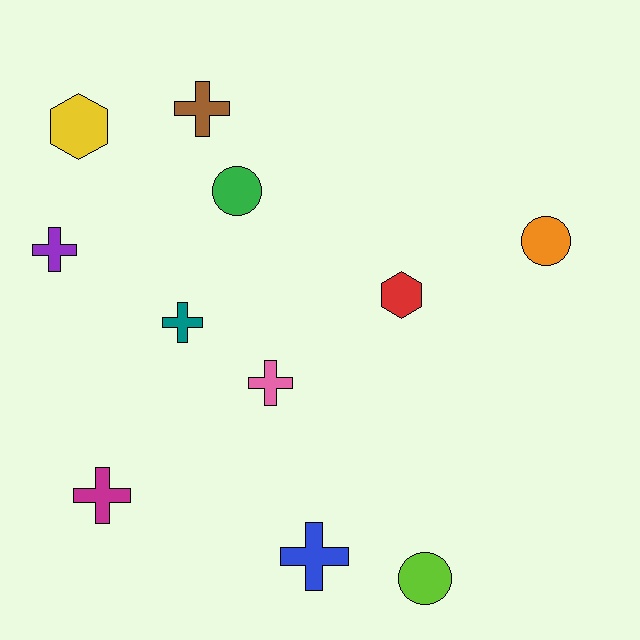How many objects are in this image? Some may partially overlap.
There are 11 objects.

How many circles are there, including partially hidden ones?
There are 3 circles.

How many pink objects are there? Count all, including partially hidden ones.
There is 1 pink object.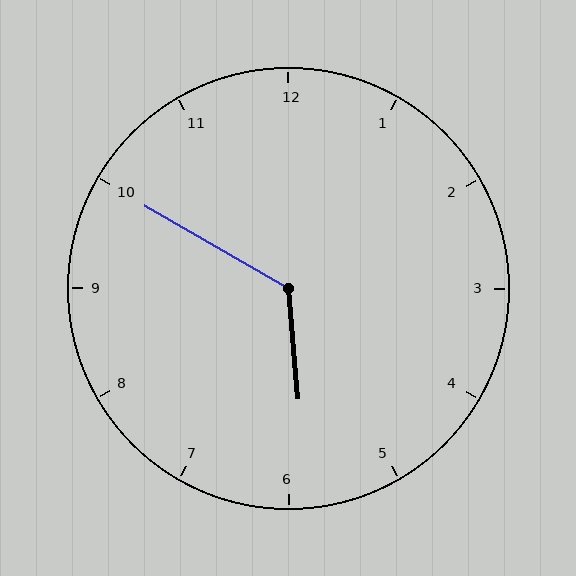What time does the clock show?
5:50.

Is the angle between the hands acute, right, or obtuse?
It is obtuse.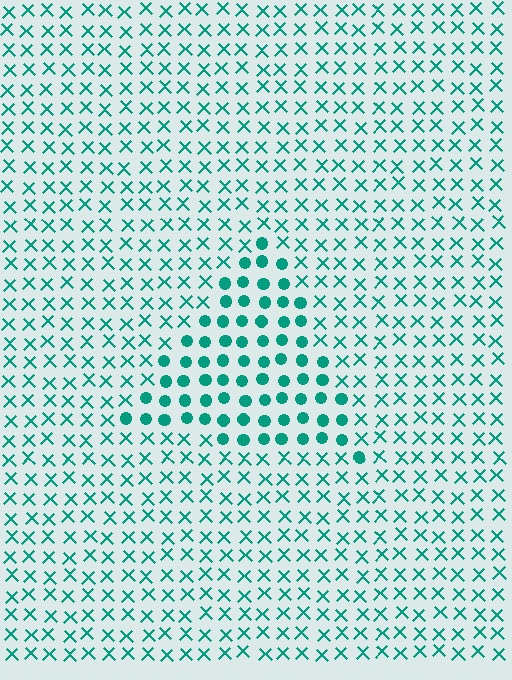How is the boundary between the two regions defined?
The boundary is defined by a change in element shape: circles inside vs. X marks outside. All elements share the same color and spacing.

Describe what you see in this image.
The image is filled with small teal elements arranged in a uniform grid. A triangle-shaped region contains circles, while the surrounding area contains X marks. The boundary is defined purely by the change in element shape.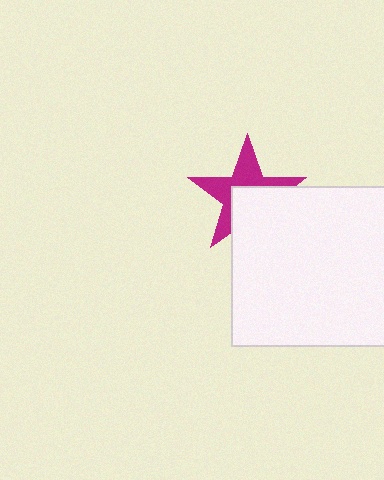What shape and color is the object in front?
The object in front is a white square.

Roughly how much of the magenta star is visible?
About half of it is visible (roughly 53%).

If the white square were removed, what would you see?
You would see the complete magenta star.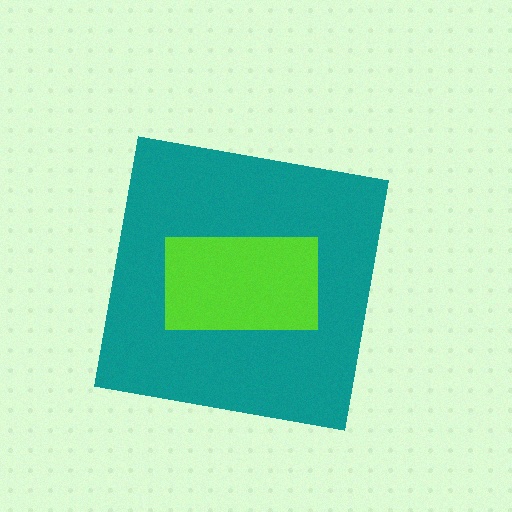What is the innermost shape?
The lime rectangle.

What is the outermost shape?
The teal square.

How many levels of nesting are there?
2.